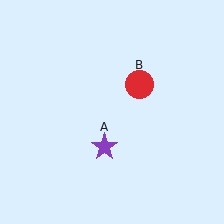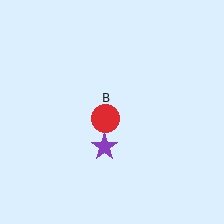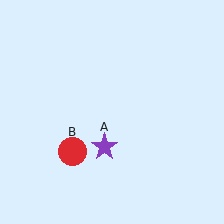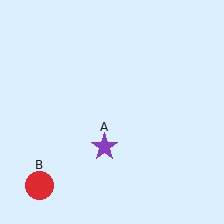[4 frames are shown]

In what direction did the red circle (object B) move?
The red circle (object B) moved down and to the left.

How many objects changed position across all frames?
1 object changed position: red circle (object B).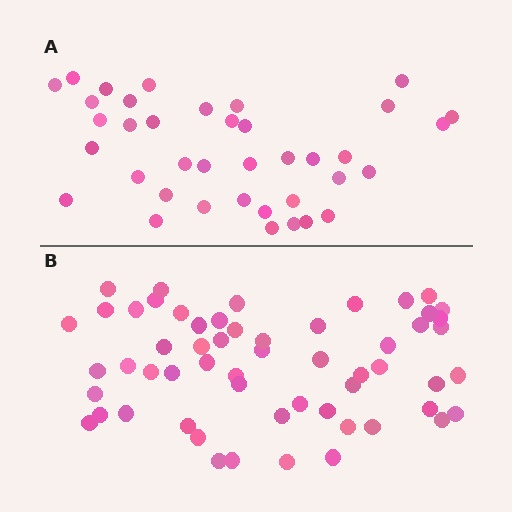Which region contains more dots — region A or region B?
Region B (the bottom region) has more dots.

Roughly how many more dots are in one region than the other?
Region B has approximately 20 more dots than region A.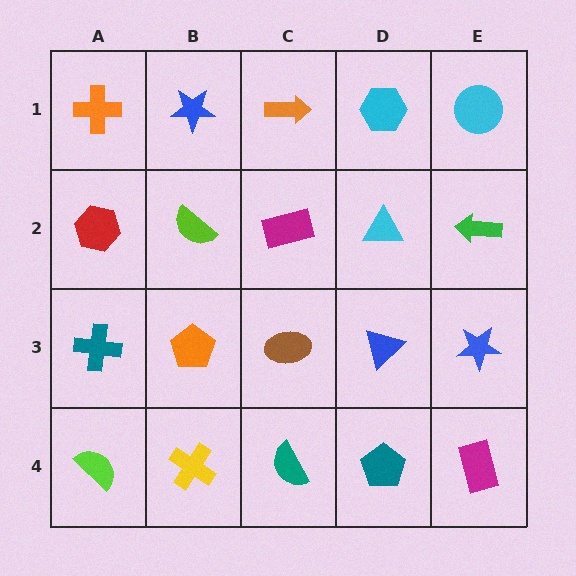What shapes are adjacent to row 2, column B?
A blue star (row 1, column B), an orange pentagon (row 3, column B), a red hexagon (row 2, column A), a magenta rectangle (row 2, column C).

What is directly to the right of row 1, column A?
A blue star.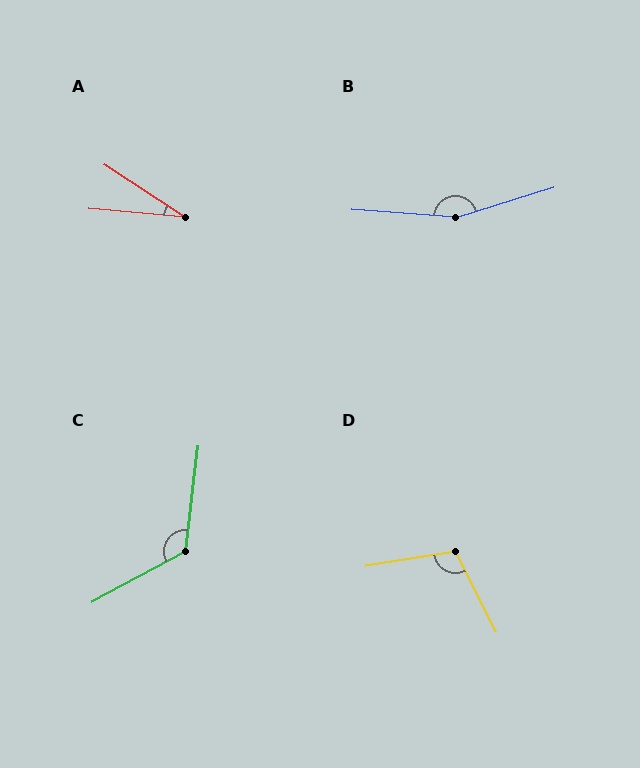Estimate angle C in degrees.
Approximately 125 degrees.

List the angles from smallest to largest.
A (28°), D (107°), C (125°), B (159°).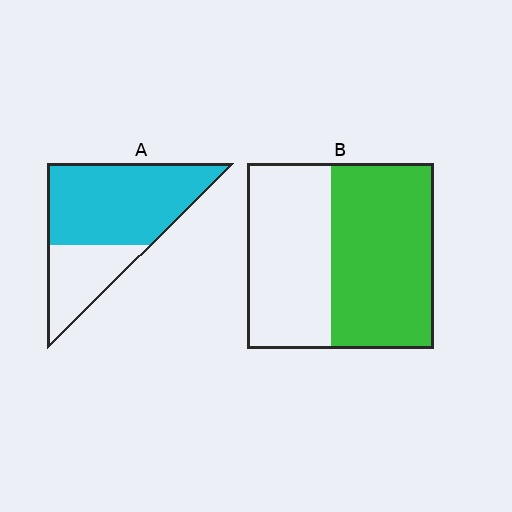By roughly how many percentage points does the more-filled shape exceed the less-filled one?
By roughly 15 percentage points (A over B).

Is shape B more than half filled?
Yes.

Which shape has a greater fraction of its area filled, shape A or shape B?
Shape A.